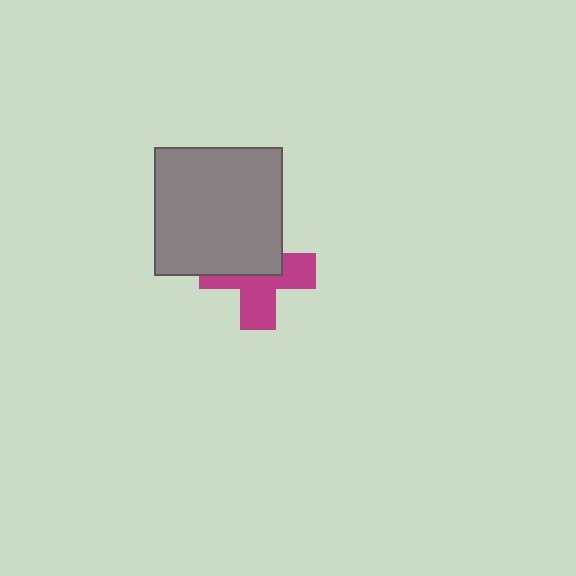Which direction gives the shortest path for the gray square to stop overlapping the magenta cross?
Moving up gives the shortest separation.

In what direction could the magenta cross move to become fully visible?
The magenta cross could move down. That would shift it out from behind the gray square entirely.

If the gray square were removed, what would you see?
You would see the complete magenta cross.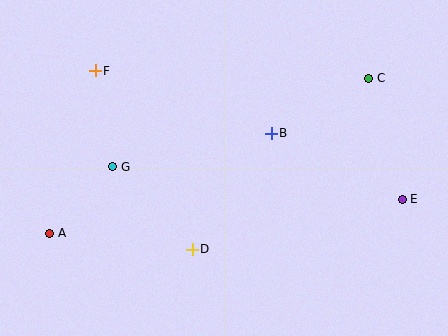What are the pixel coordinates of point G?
Point G is at (113, 167).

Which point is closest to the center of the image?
Point B at (271, 133) is closest to the center.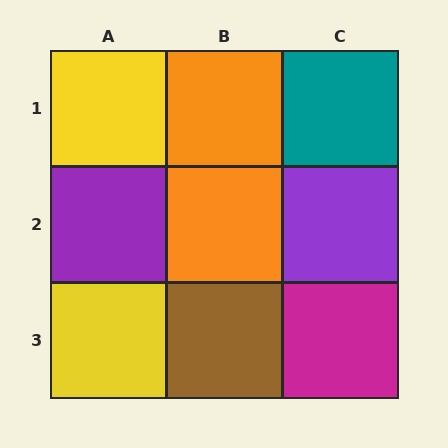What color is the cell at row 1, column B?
Orange.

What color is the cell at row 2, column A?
Purple.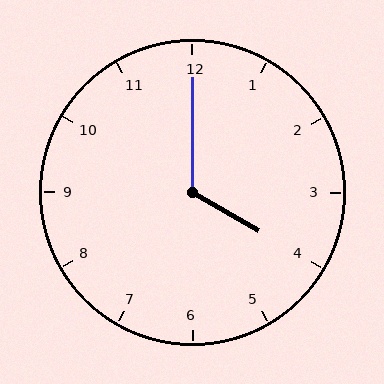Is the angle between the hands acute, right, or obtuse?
It is obtuse.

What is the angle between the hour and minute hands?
Approximately 120 degrees.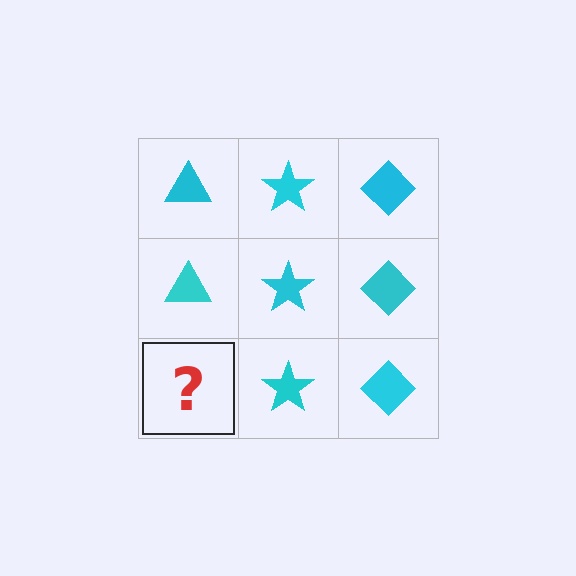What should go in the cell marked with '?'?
The missing cell should contain a cyan triangle.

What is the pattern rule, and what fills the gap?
The rule is that each column has a consistent shape. The gap should be filled with a cyan triangle.